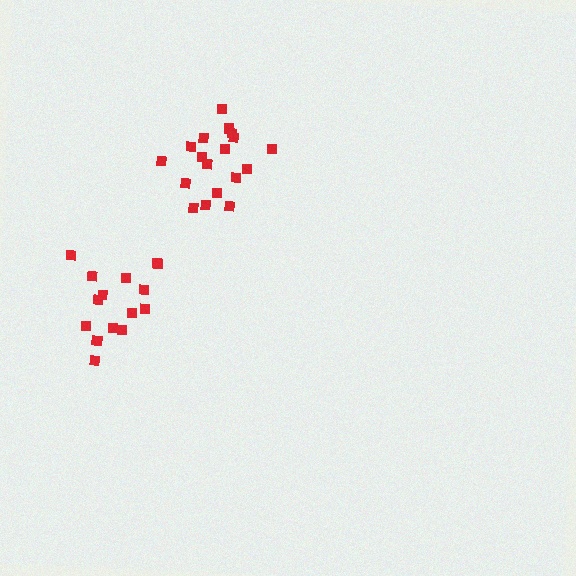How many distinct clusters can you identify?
There are 2 distinct clusters.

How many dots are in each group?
Group 1: 18 dots, Group 2: 15 dots (33 total).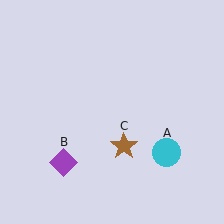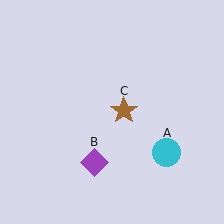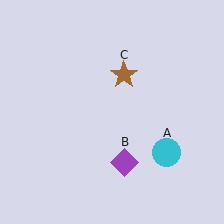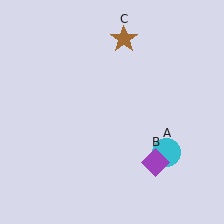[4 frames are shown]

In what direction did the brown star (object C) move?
The brown star (object C) moved up.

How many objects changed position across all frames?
2 objects changed position: purple diamond (object B), brown star (object C).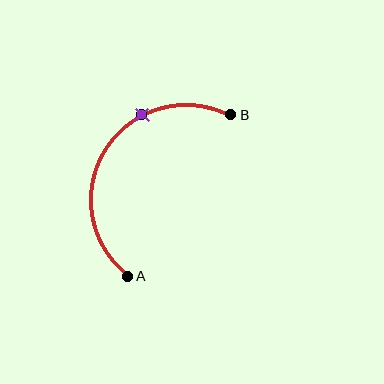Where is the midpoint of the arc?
The arc midpoint is the point on the curve farthest from the straight line joining A and B. It sits to the left of that line.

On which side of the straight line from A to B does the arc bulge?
The arc bulges to the left of the straight line connecting A and B.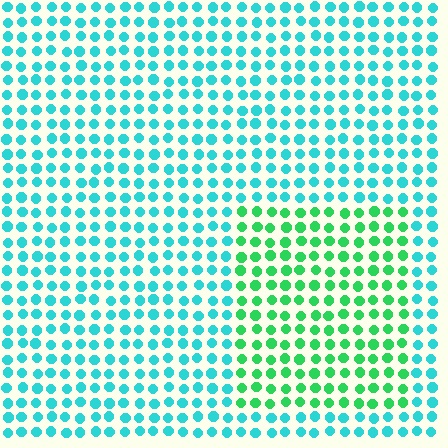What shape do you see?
I see a rectangle.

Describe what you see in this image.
The image is filled with small cyan elements in a uniform arrangement. A rectangle-shaped region is visible where the elements are tinted to a slightly different hue, forming a subtle color boundary.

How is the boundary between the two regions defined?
The boundary is defined purely by a slight shift in hue (about 44 degrees). Spacing, size, and orientation are identical on both sides.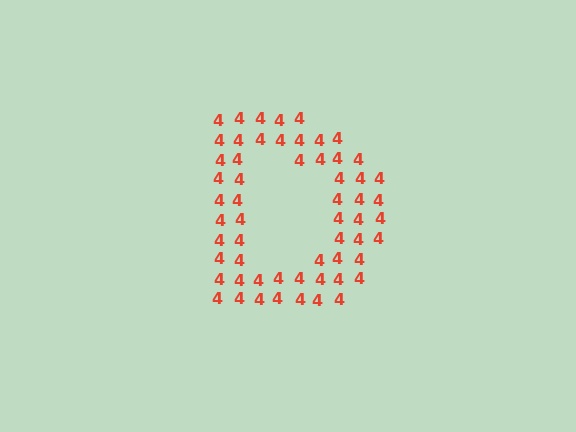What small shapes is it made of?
It is made of small digit 4's.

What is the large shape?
The large shape is the letter D.